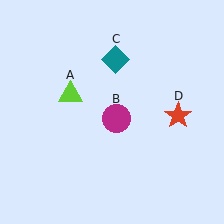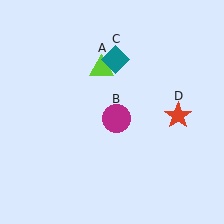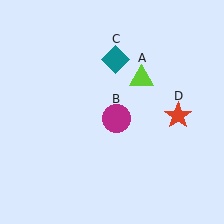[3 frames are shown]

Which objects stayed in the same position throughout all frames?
Magenta circle (object B) and teal diamond (object C) and red star (object D) remained stationary.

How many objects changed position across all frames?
1 object changed position: lime triangle (object A).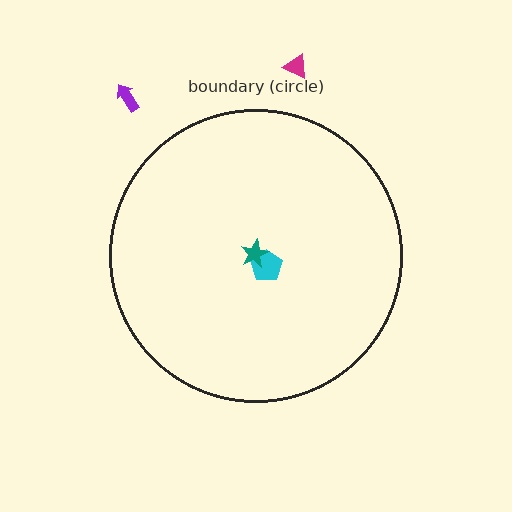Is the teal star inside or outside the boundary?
Inside.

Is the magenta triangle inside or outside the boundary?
Outside.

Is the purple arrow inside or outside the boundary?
Outside.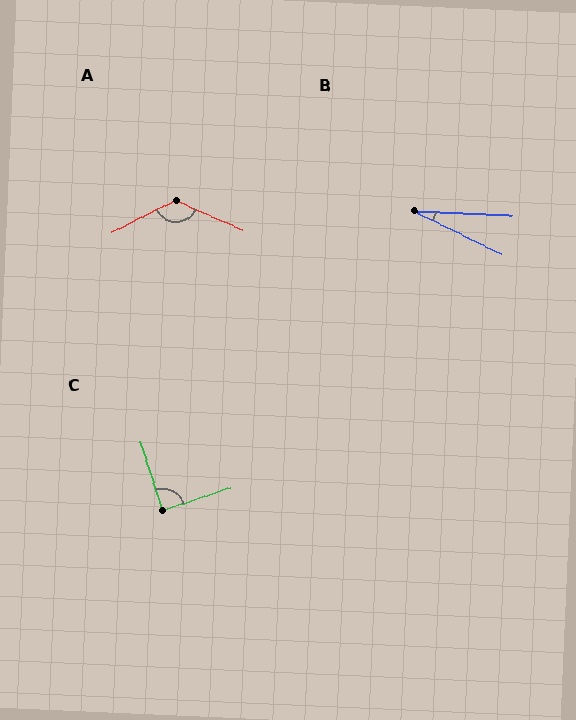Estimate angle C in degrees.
Approximately 89 degrees.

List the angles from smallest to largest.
B (24°), C (89°), A (129°).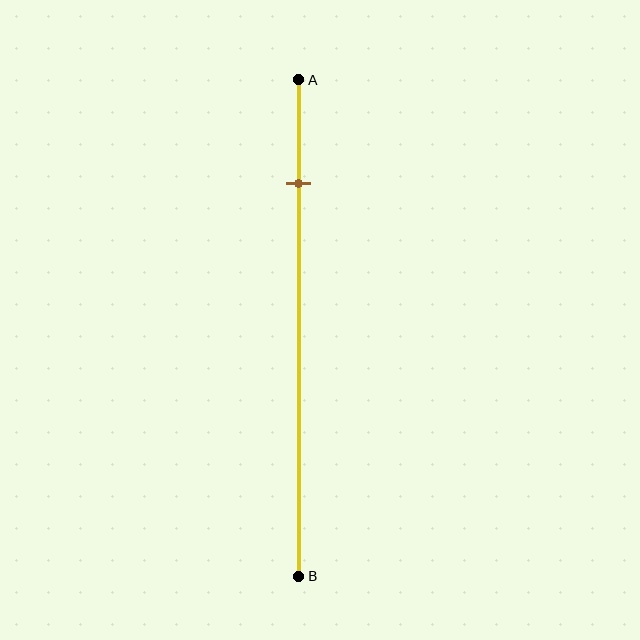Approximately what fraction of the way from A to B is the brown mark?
The brown mark is approximately 20% of the way from A to B.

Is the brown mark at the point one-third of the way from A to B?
No, the mark is at about 20% from A, not at the 33% one-third point.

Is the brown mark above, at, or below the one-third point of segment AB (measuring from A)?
The brown mark is above the one-third point of segment AB.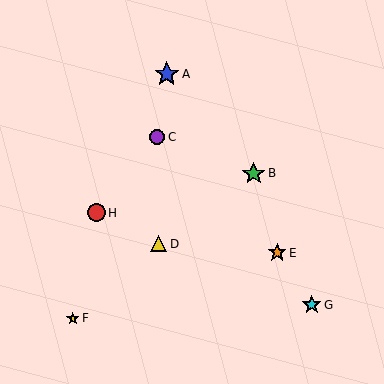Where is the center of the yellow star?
The center of the yellow star is at (73, 318).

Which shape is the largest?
The blue star (labeled A) is the largest.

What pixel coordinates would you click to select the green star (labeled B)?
Click at (254, 173) to select the green star B.